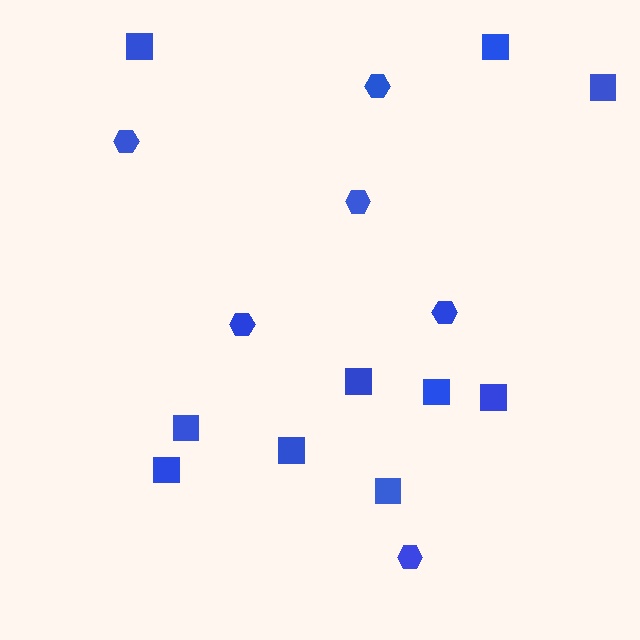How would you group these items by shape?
There are 2 groups: one group of squares (10) and one group of hexagons (6).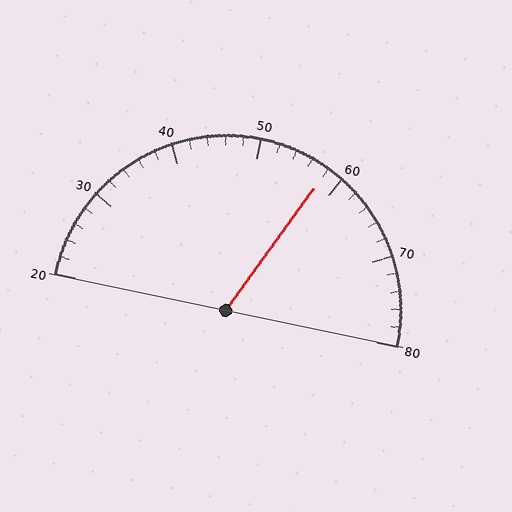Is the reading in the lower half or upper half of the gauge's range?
The reading is in the upper half of the range (20 to 80).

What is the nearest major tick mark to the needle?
The nearest major tick mark is 60.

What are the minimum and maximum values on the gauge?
The gauge ranges from 20 to 80.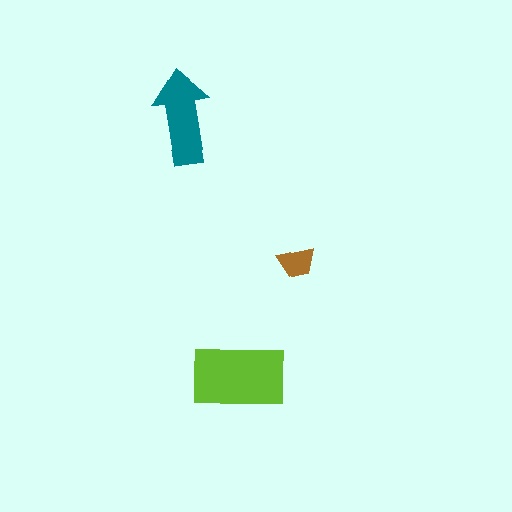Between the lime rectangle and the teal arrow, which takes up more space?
The lime rectangle.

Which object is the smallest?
The brown trapezoid.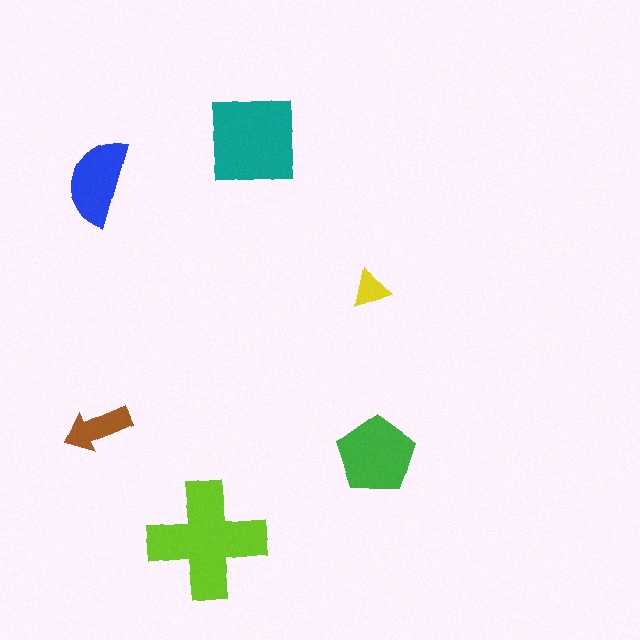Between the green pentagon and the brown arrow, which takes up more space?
The green pentagon.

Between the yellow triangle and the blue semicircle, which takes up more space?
The blue semicircle.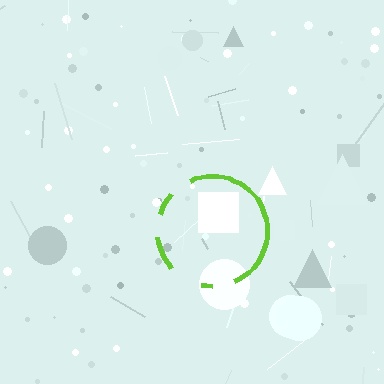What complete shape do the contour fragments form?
The contour fragments form a circle.